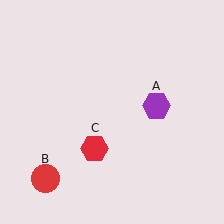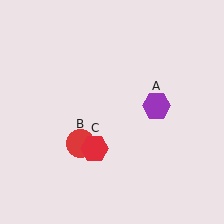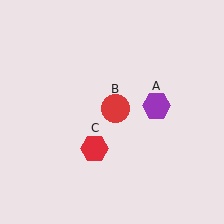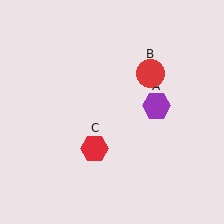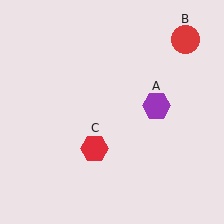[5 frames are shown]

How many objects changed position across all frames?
1 object changed position: red circle (object B).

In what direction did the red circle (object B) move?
The red circle (object B) moved up and to the right.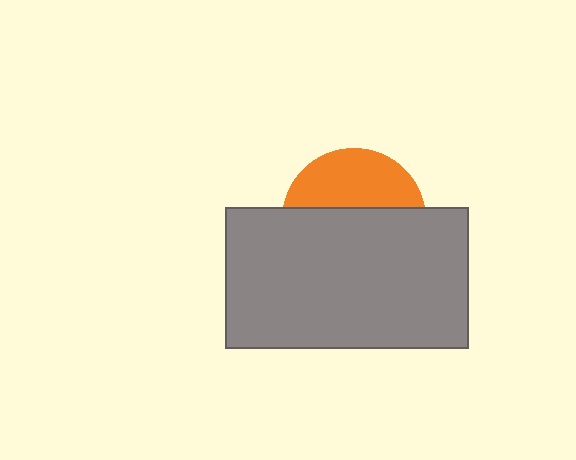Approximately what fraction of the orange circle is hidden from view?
Roughly 61% of the orange circle is hidden behind the gray rectangle.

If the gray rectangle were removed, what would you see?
You would see the complete orange circle.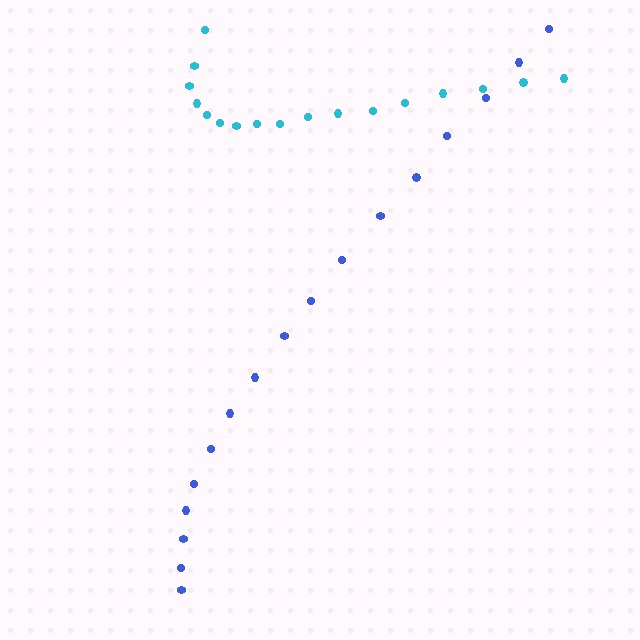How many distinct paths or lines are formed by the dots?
There are 2 distinct paths.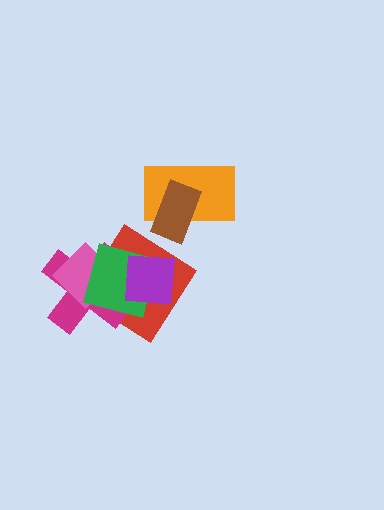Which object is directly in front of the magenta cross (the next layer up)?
The pink diamond is directly in front of the magenta cross.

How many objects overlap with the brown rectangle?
1 object overlaps with the brown rectangle.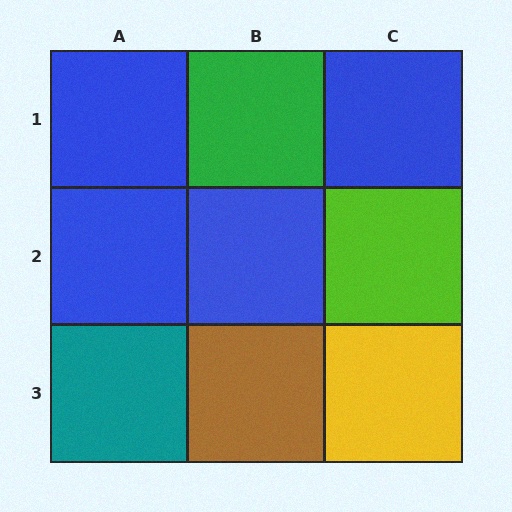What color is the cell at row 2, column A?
Blue.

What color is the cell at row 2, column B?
Blue.